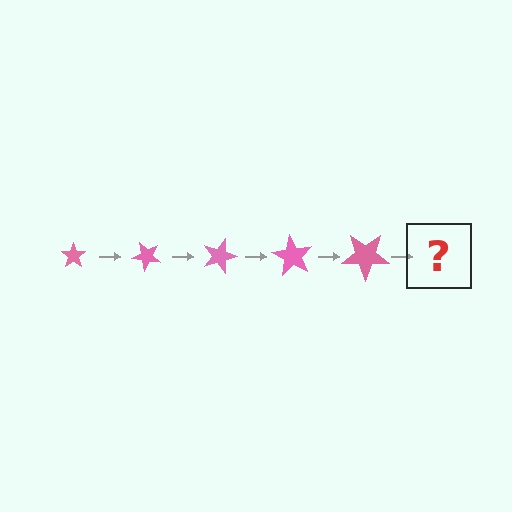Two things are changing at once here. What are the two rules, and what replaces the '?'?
The two rules are that the star grows larger each step and it rotates 45 degrees each step. The '?' should be a star, larger than the previous one and rotated 225 degrees from the start.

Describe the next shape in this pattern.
It should be a star, larger than the previous one and rotated 225 degrees from the start.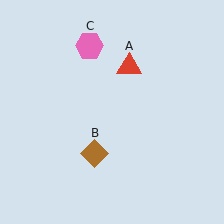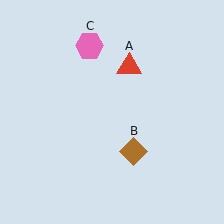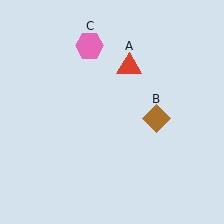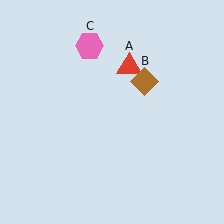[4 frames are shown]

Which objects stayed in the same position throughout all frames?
Red triangle (object A) and pink hexagon (object C) remained stationary.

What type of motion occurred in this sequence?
The brown diamond (object B) rotated counterclockwise around the center of the scene.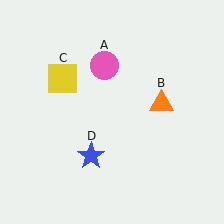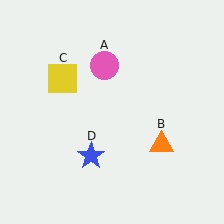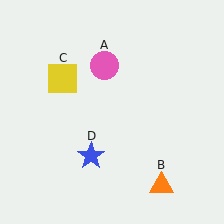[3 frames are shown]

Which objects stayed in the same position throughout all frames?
Pink circle (object A) and yellow square (object C) and blue star (object D) remained stationary.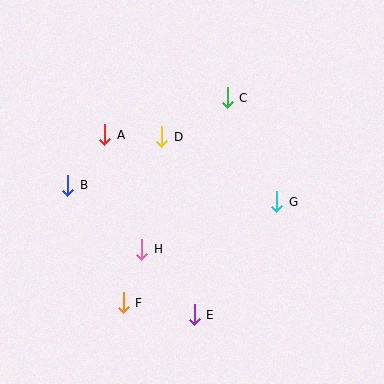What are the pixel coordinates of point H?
Point H is at (142, 249).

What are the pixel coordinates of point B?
Point B is at (68, 185).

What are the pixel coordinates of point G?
Point G is at (277, 202).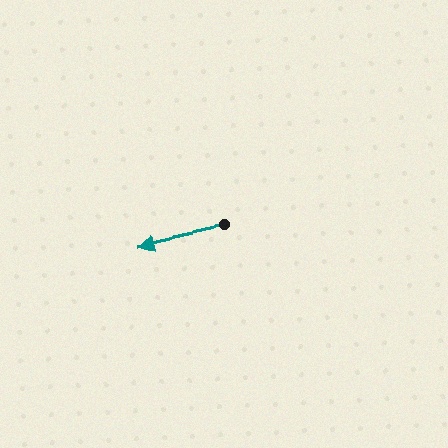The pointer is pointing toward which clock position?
Roughly 9 o'clock.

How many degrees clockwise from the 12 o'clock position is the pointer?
Approximately 257 degrees.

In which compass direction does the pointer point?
West.